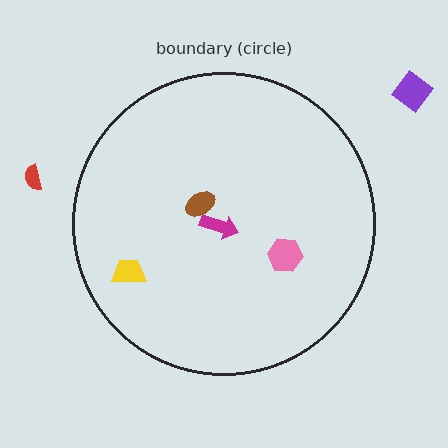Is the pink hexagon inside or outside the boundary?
Inside.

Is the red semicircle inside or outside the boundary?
Outside.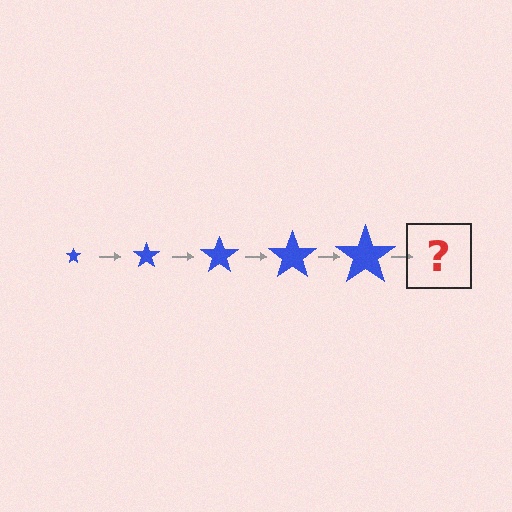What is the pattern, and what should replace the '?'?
The pattern is that the star gets progressively larger each step. The '?' should be a blue star, larger than the previous one.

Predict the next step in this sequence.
The next step is a blue star, larger than the previous one.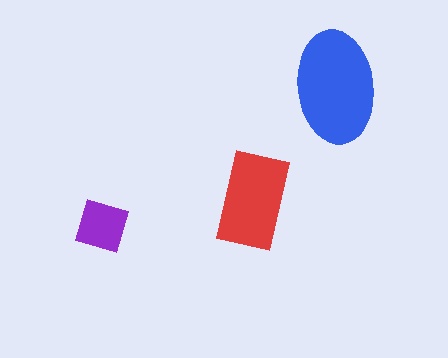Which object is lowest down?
The purple square is bottommost.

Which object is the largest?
The blue ellipse.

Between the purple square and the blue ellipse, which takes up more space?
The blue ellipse.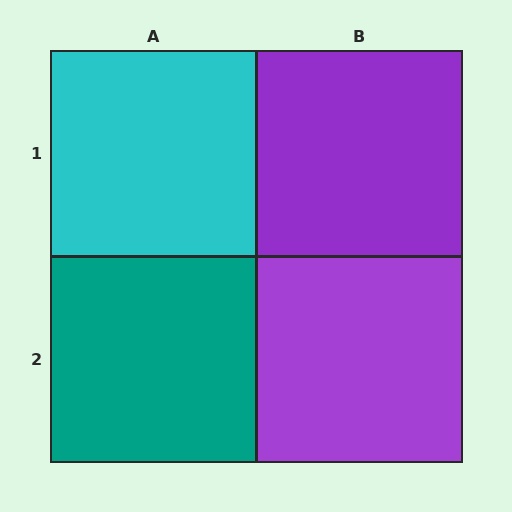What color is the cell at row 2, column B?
Purple.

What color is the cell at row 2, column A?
Teal.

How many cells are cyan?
1 cell is cyan.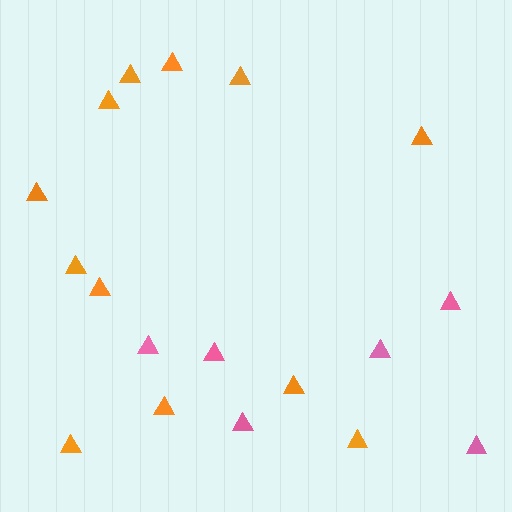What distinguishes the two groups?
There are 2 groups: one group of pink triangles (6) and one group of orange triangles (12).